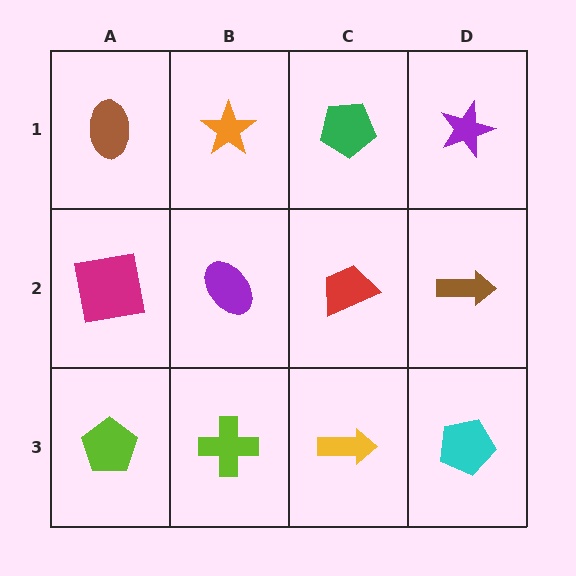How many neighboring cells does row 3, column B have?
3.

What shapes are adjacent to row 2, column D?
A purple star (row 1, column D), a cyan pentagon (row 3, column D), a red trapezoid (row 2, column C).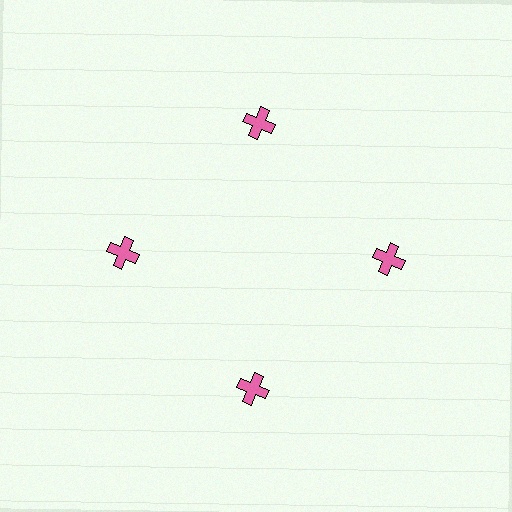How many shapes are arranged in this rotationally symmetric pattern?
There are 4 shapes, arranged in 4 groups of 1.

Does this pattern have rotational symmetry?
Yes, this pattern has 4-fold rotational symmetry. It looks the same after rotating 90 degrees around the center.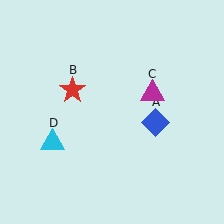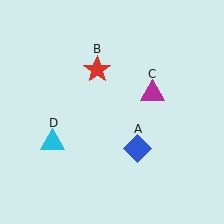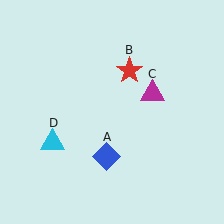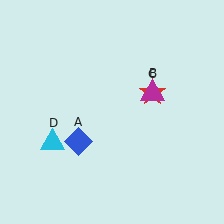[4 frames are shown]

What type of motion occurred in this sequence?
The blue diamond (object A), red star (object B) rotated clockwise around the center of the scene.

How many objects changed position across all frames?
2 objects changed position: blue diamond (object A), red star (object B).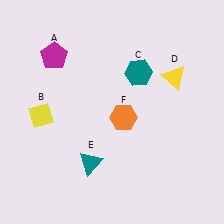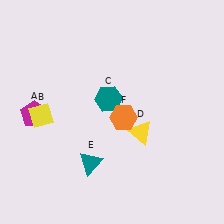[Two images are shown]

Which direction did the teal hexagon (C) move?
The teal hexagon (C) moved left.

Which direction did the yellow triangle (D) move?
The yellow triangle (D) moved down.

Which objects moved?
The objects that moved are: the magenta pentagon (A), the teal hexagon (C), the yellow triangle (D).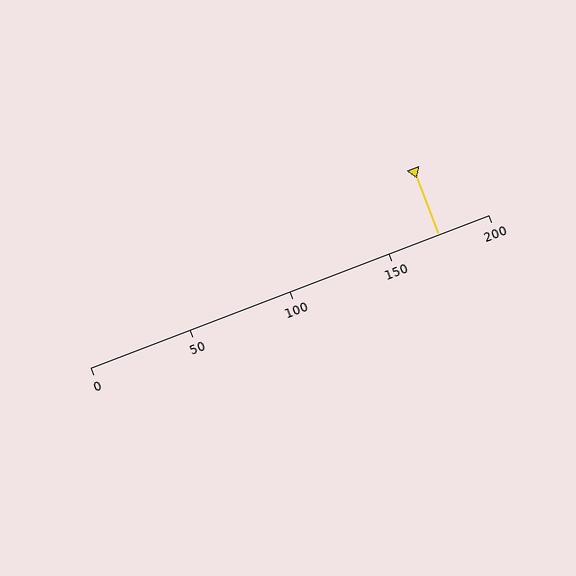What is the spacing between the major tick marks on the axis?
The major ticks are spaced 50 apart.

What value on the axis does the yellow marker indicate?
The marker indicates approximately 175.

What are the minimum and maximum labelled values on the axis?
The axis runs from 0 to 200.